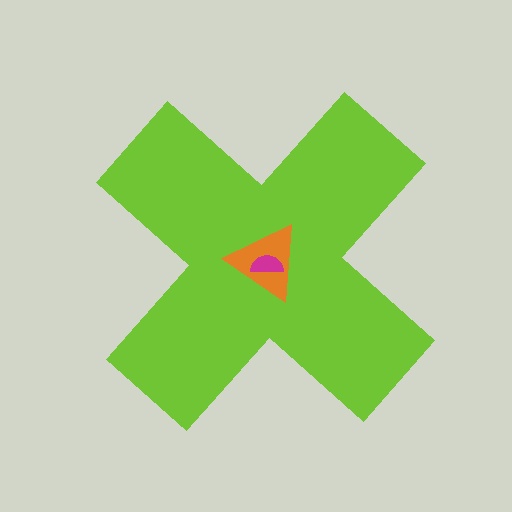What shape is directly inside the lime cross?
The orange triangle.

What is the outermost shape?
The lime cross.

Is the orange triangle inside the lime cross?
Yes.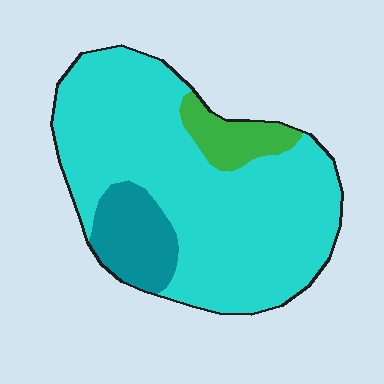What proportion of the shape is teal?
Teal covers roughly 15% of the shape.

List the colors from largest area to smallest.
From largest to smallest: cyan, teal, green.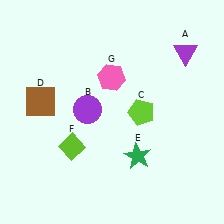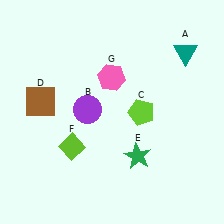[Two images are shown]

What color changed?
The triangle (A) changed from purple in Image 1 to teal in Image 2.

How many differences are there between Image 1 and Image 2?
There is 1 difference between the two images.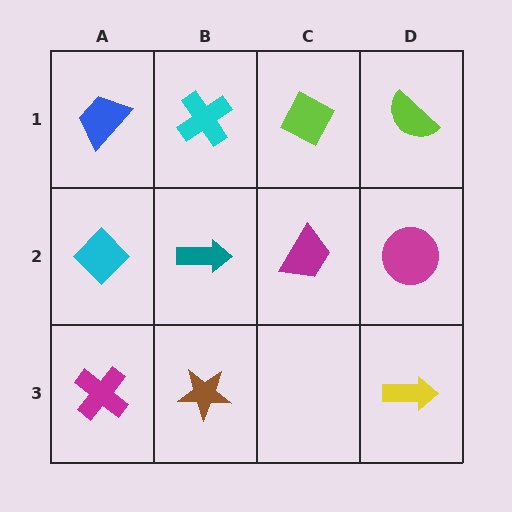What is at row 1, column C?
A lime diamond.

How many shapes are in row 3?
3 shapes.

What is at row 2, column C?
A magenta trapezoid.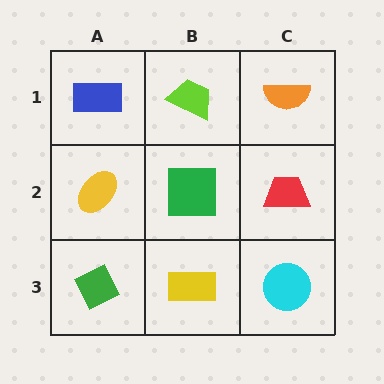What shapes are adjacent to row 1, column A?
A yellow ellipse (row 2, column A), a lime trapezoid (row 1, column B).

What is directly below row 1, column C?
A red trapezoid.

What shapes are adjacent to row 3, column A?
A yellow ellipse (row 2, column A), a yellow rectangle (row 3, column B).